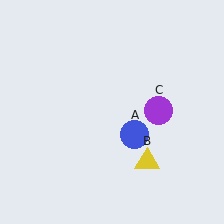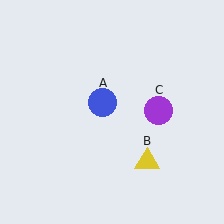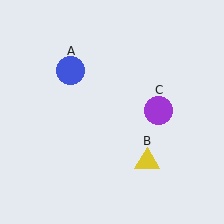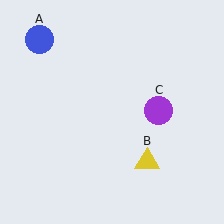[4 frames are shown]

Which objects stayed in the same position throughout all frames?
Yellow triangle (object B) and purple circle (object C) remained stationary.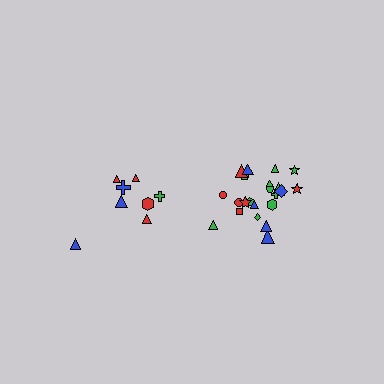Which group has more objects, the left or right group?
The right group.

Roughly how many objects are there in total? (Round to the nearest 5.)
Roughly 30 objects in total.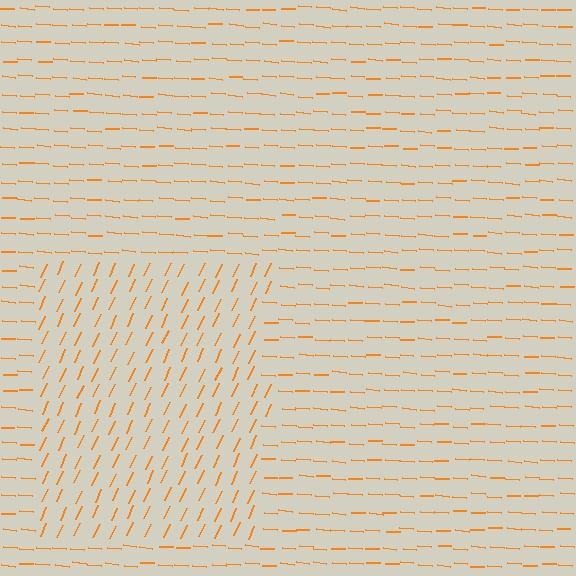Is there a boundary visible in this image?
Yes, there is a texture boundary formed by a change in line orientation.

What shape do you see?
I see a rectangle.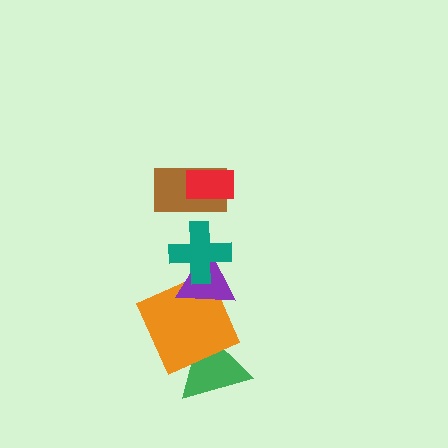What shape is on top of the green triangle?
The orange square is on top of the green triangle.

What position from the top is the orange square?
The orange square is 5th from the top.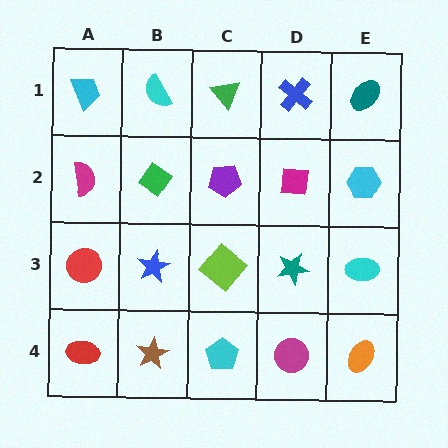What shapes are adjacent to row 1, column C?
A purple pentagon (row 2, column C), a cyan semicircle (row 1, column B), a blue cross (row 1, column D).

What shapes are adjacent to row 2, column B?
A cyan semicircle (row 1, column B), a blue star (row 3, column B), a magenta semicircle (row 2, column A), a purple pentagon (row 2, column C).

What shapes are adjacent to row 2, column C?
A green triangle (row 1, column C), a lime diamond (row 3, column C), a green diamond (row 2, column B), a magenta square (row 2, column D).